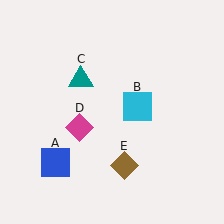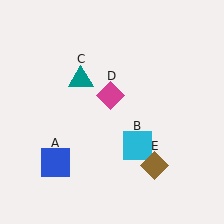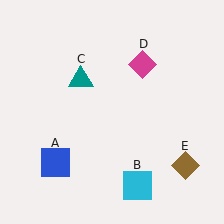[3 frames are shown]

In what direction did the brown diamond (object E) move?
The brown diamond (object E) moved right.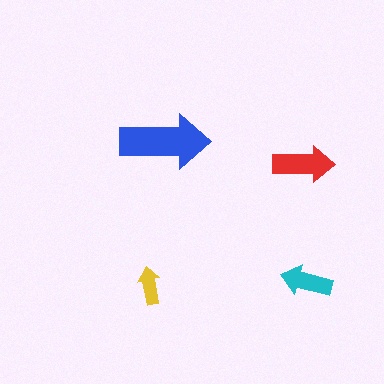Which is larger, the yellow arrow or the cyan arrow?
The cyan one.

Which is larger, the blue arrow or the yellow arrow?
The blue one.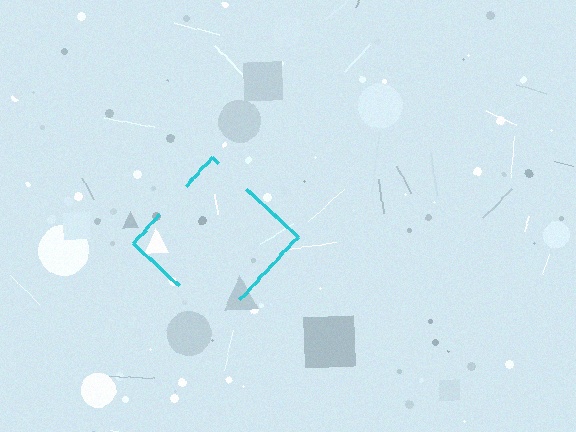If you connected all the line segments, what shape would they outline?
They would outline a diamond.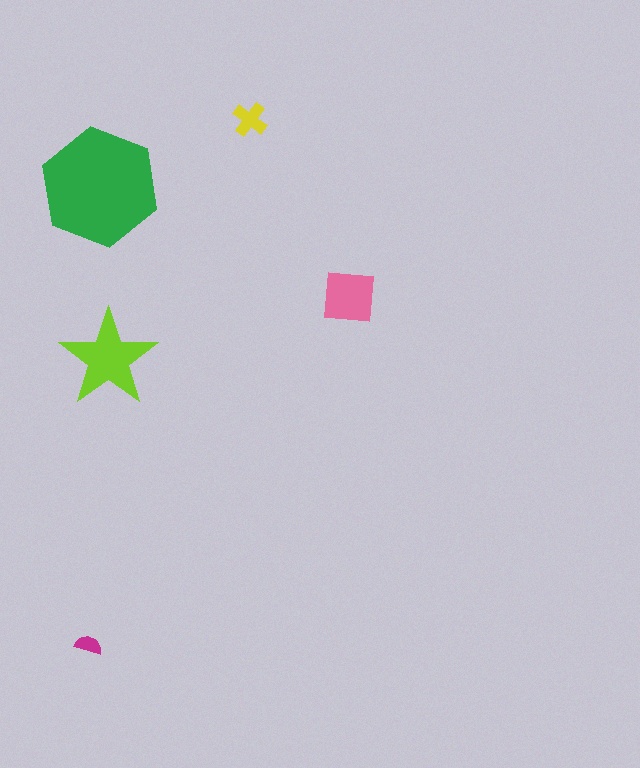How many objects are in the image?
There are 5 objects in the image.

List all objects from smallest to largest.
The magenta semicircle, the yellow cross, the pink square, the lime star, the green hexagon.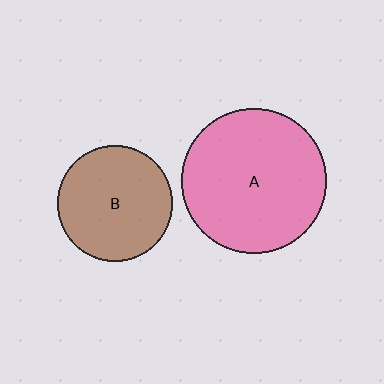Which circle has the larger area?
Circle A (pink).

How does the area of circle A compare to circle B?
Approximately 1.6 times.